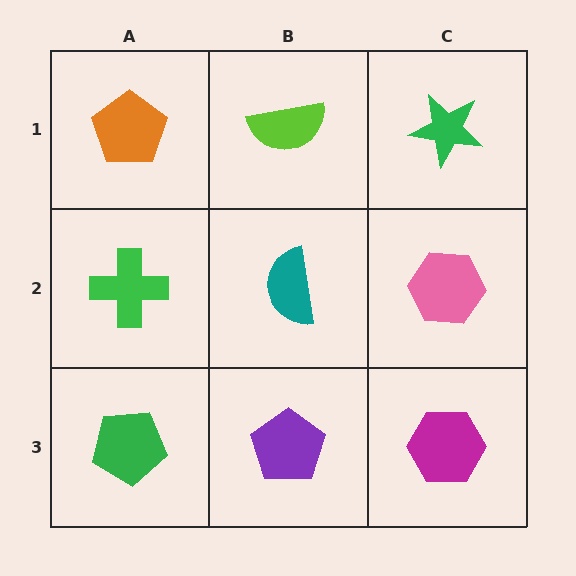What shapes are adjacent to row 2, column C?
A green star (row 1, column C), a magenta hexagon (row 3, column C), a teal semicircle (row 2, column B).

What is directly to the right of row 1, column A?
A lime semicircle.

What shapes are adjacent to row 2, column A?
An orange pentagon (row 1, column A), a green pentagon (row 3, column A), a teal semicircle (row 2, column B).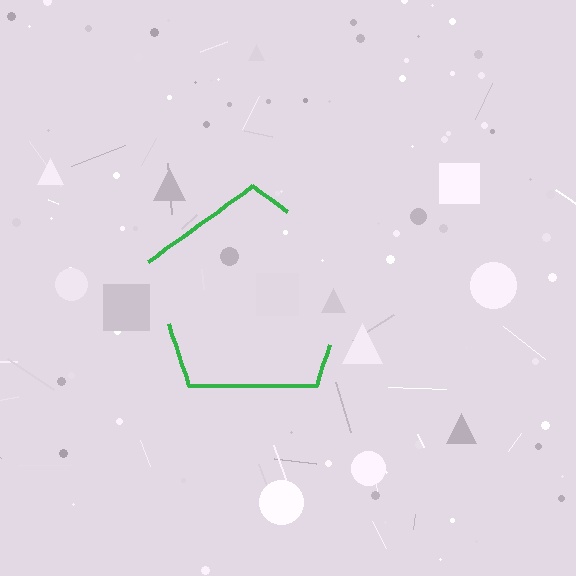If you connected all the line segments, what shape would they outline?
They would outline a pentagon.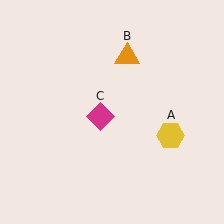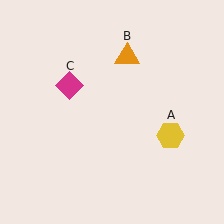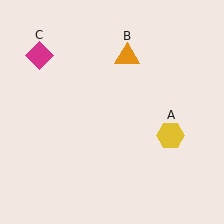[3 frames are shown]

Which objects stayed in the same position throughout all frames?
Yellow hexagon (object A) and orange triangle (object B) remained stationary.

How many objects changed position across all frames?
1 object changed position: magenta diamond (object C).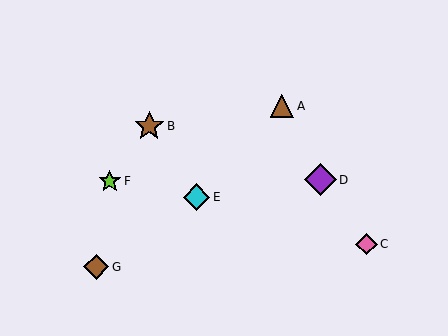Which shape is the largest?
The purple diamond (labeled D) is the largest.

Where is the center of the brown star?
The center of the brown star is at (149, 126).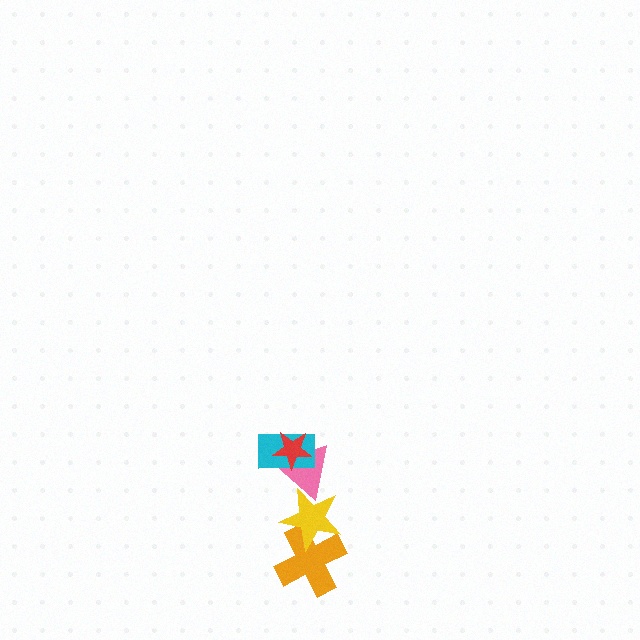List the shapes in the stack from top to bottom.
From top to bottom: the red star, the cyan rectangle, the pink triangle, the yellow star, the orange cross.